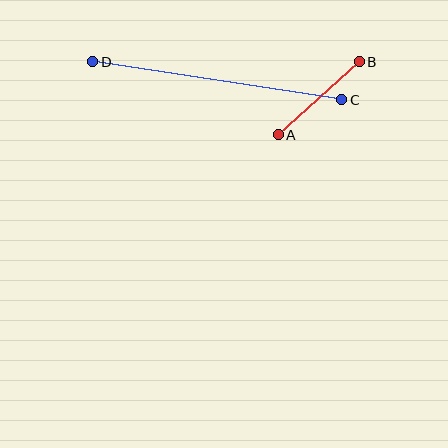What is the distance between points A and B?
The distance is approximately 109 pixels.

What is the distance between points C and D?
The distance is approximately 252 pixels.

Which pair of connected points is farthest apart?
Points C and D are farthest apart.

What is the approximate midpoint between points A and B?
The midpoint is at approximately (319, 98) pixels.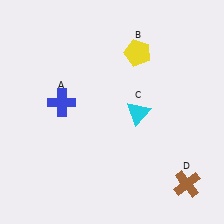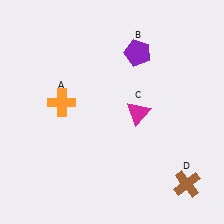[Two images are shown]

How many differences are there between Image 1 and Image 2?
There are 3 differences between the two images.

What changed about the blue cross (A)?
In Image 1, A is blue. In Image 2, it changed to orange.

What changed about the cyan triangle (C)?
In Image 1, C is cyan. In Image 2, it changed to magenta.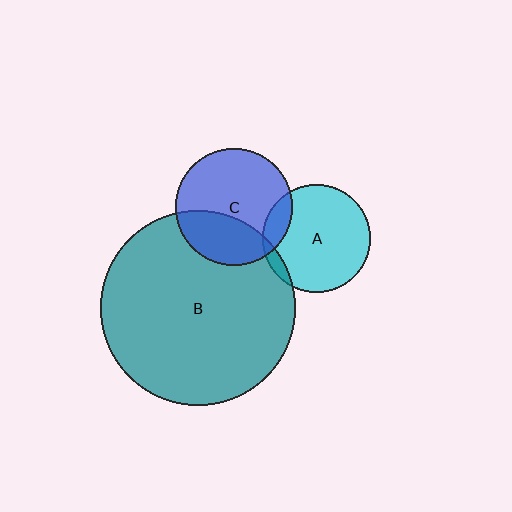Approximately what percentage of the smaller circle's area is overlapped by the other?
Approximately 5%.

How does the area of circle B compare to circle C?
Approximately 2.8 times.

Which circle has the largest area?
Circle B (teal).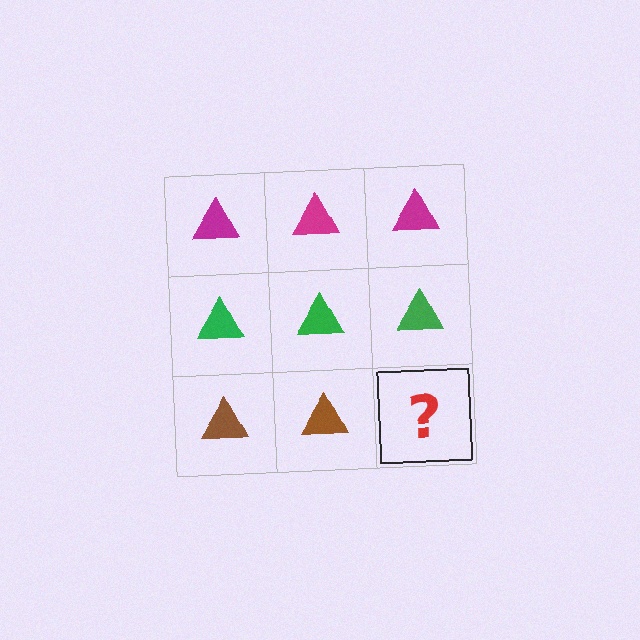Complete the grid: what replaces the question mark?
The question mark should be replaced with a brown triangle.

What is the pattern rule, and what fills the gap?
The rule is that each row has a consistent color. The gap should be filled with a brown triangle.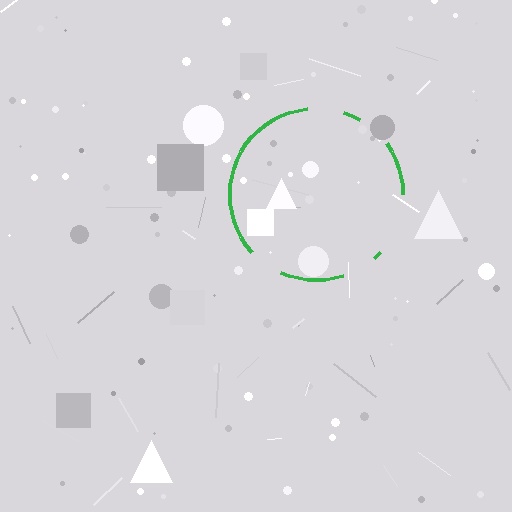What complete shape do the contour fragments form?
The contour fragments form a circle.